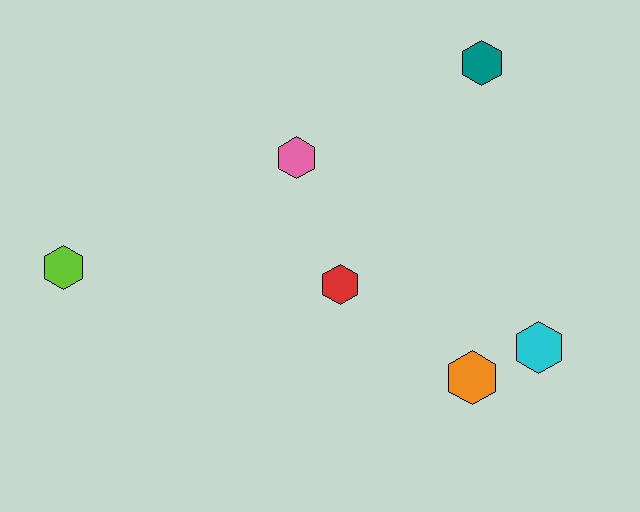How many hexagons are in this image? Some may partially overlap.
There are 6 hexagons.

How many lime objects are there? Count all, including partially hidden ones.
There is 1 lime object.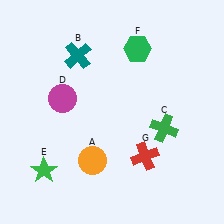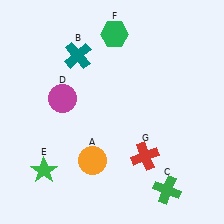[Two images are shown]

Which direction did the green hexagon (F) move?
The green hexagon (F) moved left.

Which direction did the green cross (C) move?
The green cross (C) moved down.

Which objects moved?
The objects that moved are: the green cross (C), the green hexagon (F).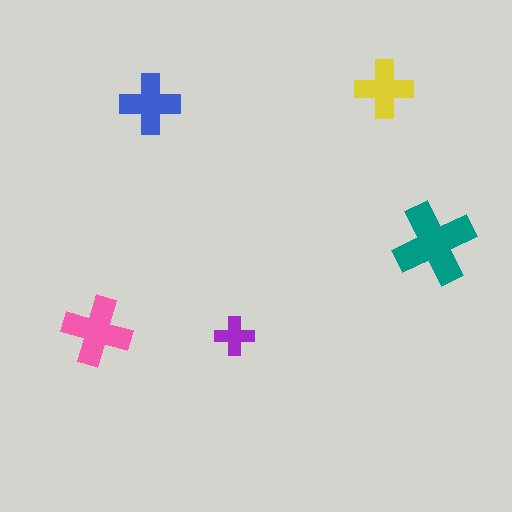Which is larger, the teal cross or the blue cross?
The teal one.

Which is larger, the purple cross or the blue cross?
The blue one.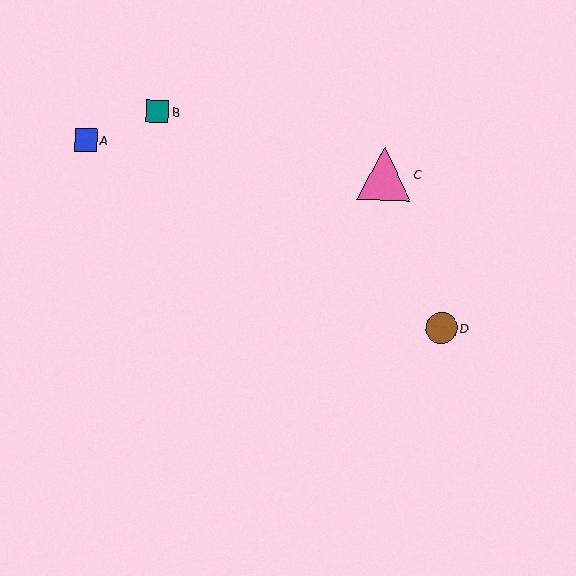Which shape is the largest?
The pink triangle (labeled C) is the largest.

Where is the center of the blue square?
The center of the blue square is at (86, 140).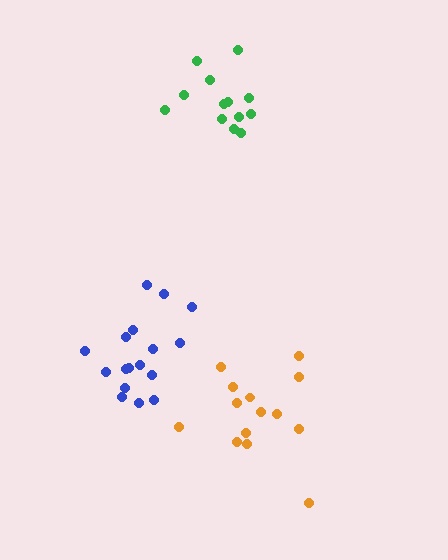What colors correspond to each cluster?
The clusters are colored: green, orange, blue.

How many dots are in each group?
Group 1: 13 dots, Group 2: 14 dots, Group 3: 17 dots (44 total).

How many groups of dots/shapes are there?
There are 3 groups.